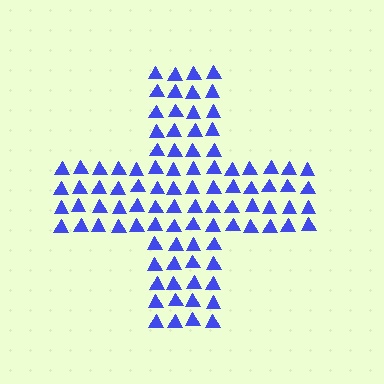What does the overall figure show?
The overall figure shows a cross.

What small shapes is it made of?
It is made of small triangles.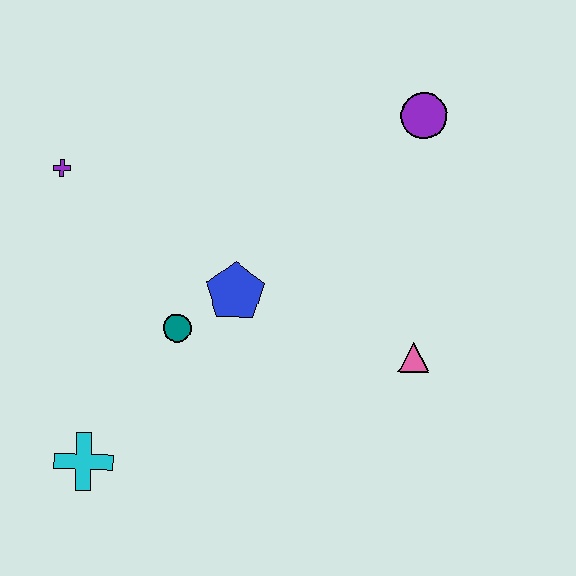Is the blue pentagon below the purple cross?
Yes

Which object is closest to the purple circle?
The pink triangle is closest to the purple circle.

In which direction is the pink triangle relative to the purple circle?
The pink triangle is below the purple circle.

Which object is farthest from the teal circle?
The purple circle is farthest from the teal circle.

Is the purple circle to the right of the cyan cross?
Yes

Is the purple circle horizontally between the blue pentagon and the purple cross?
No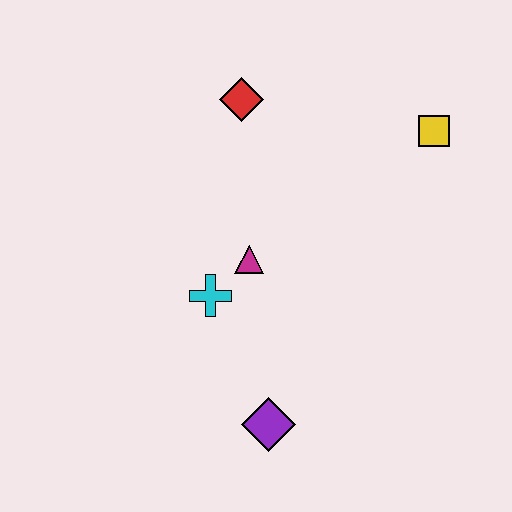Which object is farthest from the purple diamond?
The yellow square is farthest from the purple diamond.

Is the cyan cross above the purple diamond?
Yes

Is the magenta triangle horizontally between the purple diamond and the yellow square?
No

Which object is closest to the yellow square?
The red diamond is closest to the yellow square.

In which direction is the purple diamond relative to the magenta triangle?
The purple diamond is below the magenta triangle.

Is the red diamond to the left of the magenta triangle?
Yes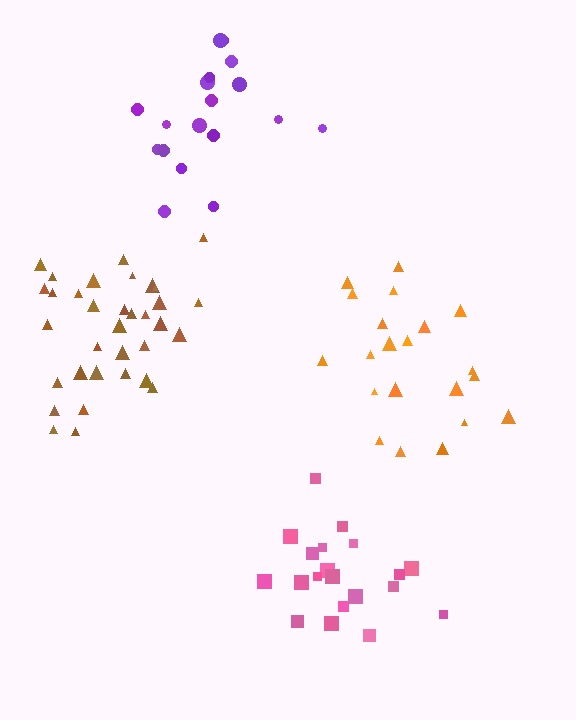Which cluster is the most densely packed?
Brown.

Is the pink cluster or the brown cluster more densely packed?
Brown.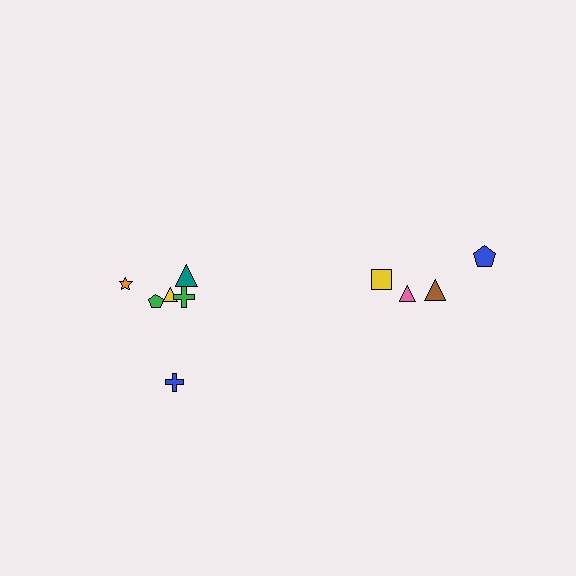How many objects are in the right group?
There are 4 objects.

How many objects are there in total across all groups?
There are 10 objects.